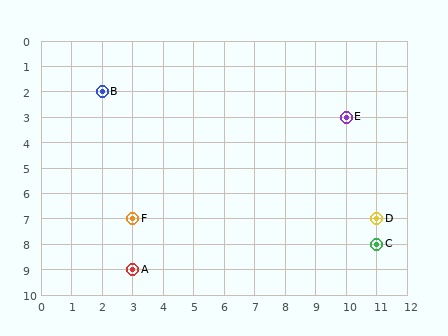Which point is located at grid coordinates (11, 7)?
Point D is at (11, 7).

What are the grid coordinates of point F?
Point F is at grid coordinates (3, 7).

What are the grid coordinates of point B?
Point B is at grid coordinates (2, 2).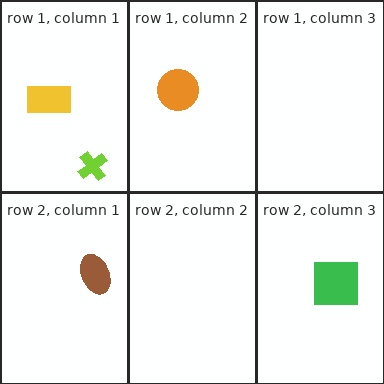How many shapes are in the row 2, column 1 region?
1.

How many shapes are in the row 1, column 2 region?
1.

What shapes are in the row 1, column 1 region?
The lime cross, the yellow rectangle.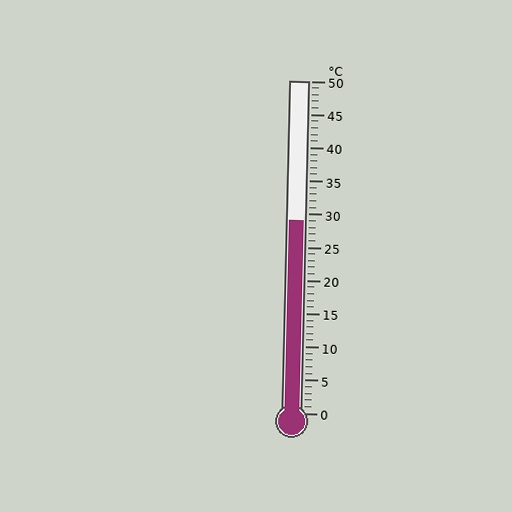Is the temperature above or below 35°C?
The temperature is below 35°C.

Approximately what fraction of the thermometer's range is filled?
The thermometer is filled to approximately 60% of its range.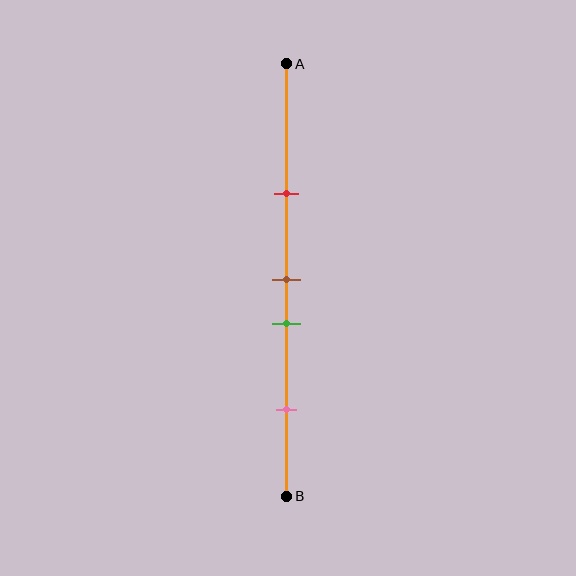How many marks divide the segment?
There are 4 marks dividing the segment.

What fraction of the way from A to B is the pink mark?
The pink mark is approximately 80% (0.8) of the way from A to B.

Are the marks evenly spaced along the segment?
No, the marks are not evenly spaced.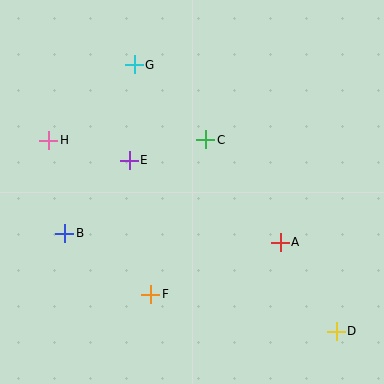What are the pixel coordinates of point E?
Point E is at (129, 161).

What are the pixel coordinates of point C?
Point C is at (206, 140).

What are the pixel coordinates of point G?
Point G is at (134, 65).